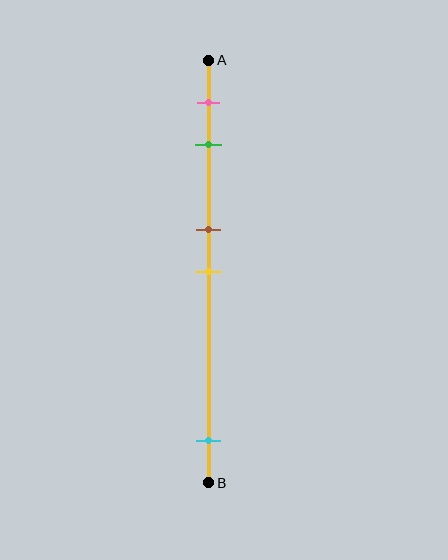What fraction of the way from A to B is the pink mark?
The pink mark is approximately 10% (0.1) of the way from A to B.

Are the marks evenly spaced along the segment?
No, the marks are not evenly spaced.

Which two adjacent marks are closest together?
The brown and yellow marks are the closest adjacent pair.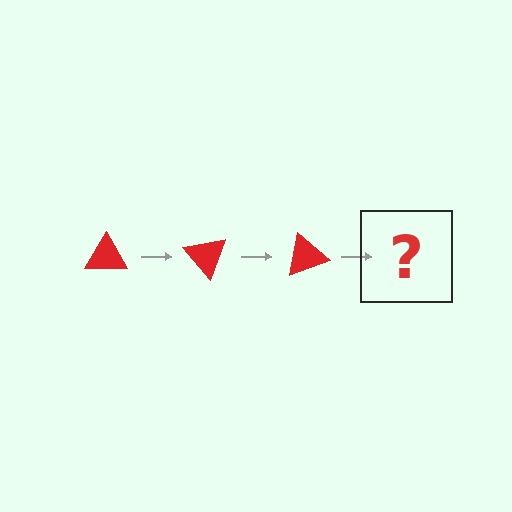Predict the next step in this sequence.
The next step is a red triangle rotated 150 degrees.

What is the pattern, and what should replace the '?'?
The pattern is that the triangle rotates 50 degrees each step. The '?' should be a red triangle rotated 150 degrees.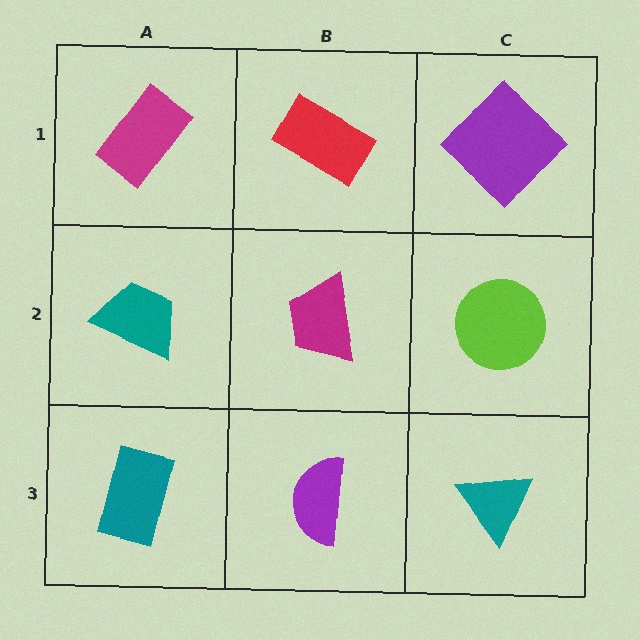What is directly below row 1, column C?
A lime circle.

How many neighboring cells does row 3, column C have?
2.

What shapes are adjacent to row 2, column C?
A purple diamond (row 1, column C), a teal triangle (row 3, column C), a magenta trapezoid (row 2, column B).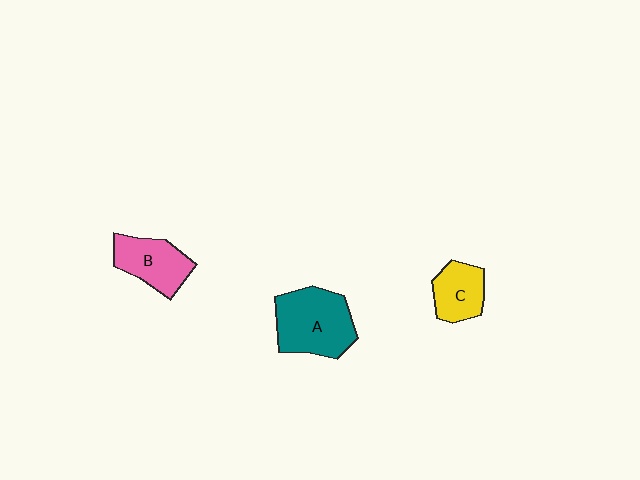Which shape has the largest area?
Shape A (teal).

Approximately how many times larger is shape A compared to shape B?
Approximately 1.4 times.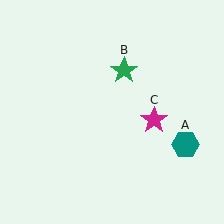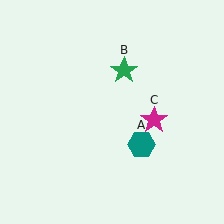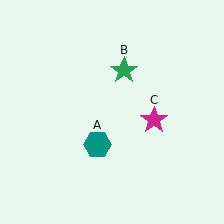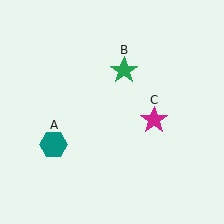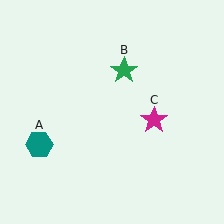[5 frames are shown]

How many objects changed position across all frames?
1 object changed position: teal hexagon (object A).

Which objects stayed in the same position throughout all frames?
Green star (object B) and magenta star (object C) remained stationary.